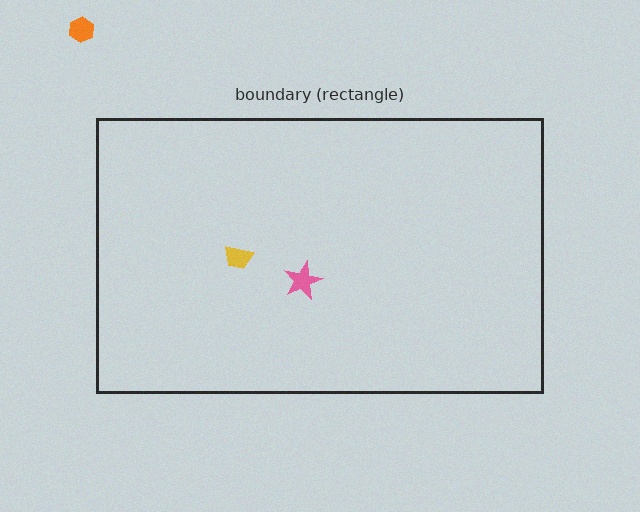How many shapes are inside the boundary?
2 inside, 1 outside.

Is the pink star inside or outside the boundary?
Inside.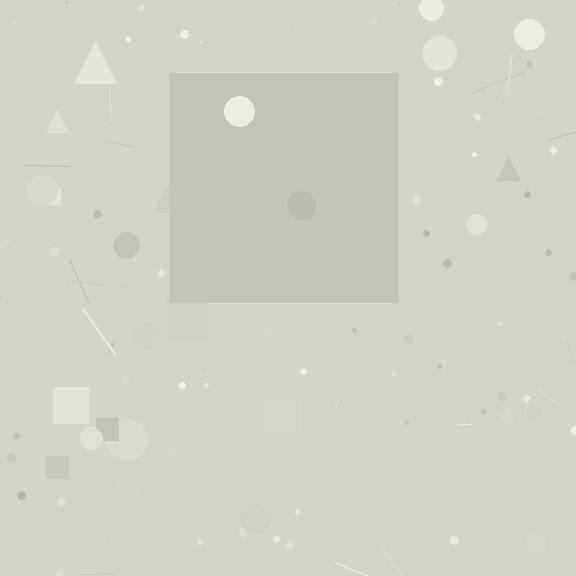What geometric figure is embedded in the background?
A square is embedded in the background.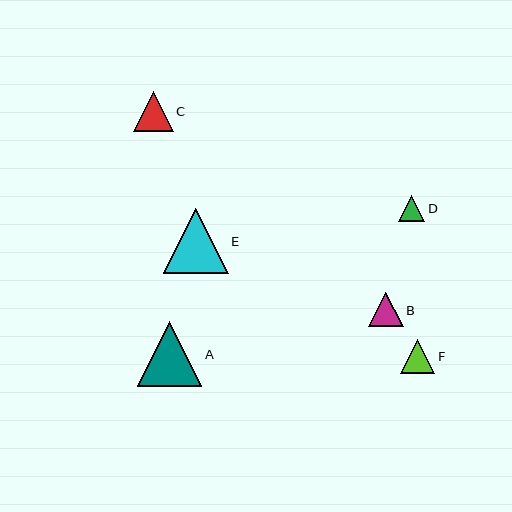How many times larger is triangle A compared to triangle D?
Triangle A is approximately 2.5 times the size of triangle D.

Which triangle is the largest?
Triangle A is the largest with a size of approximately 65 pixels.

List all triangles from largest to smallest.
From largest to smallest: A, E, C, B, F, D.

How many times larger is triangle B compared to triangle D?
Triangle B is approximately 1.3 times the size of triangle D.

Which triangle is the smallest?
Triangle D is the smallest with a size of approximately 26 pixels.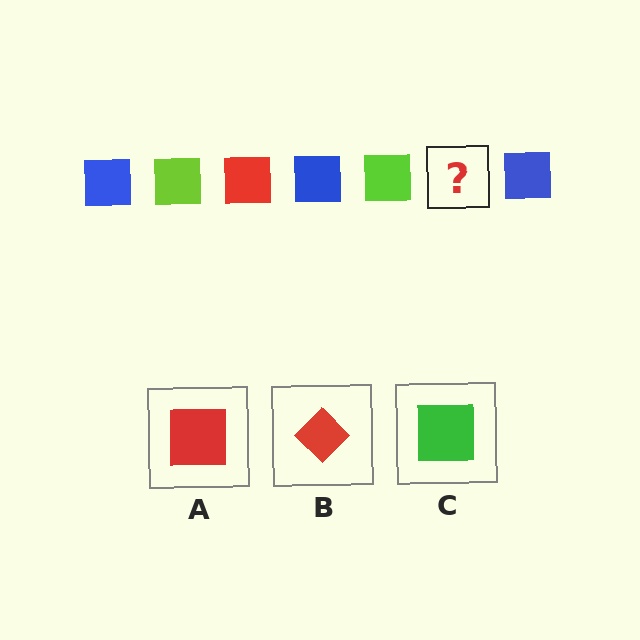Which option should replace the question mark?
Option A.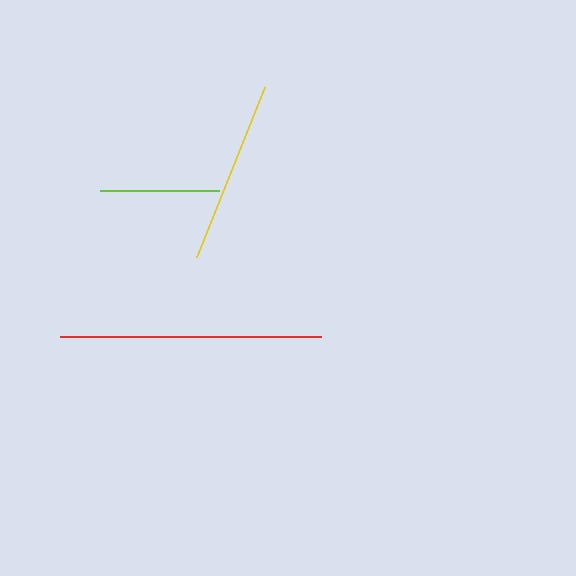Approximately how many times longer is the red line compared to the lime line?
The red line is approximately 2.2 times the length of the lime line.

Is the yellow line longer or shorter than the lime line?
The yellow line is longer than the lime line.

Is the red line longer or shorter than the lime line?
The red line is longer than the lime line.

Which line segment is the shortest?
The lime line is the shortest at approximately 119 pixels.